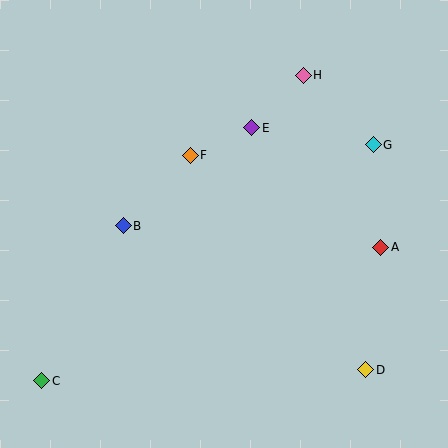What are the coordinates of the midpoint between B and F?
The midpoint between B and F is at (157, 190).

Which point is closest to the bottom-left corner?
Point C is closest to the bottom-left corner.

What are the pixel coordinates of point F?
Point F is at (190, 155).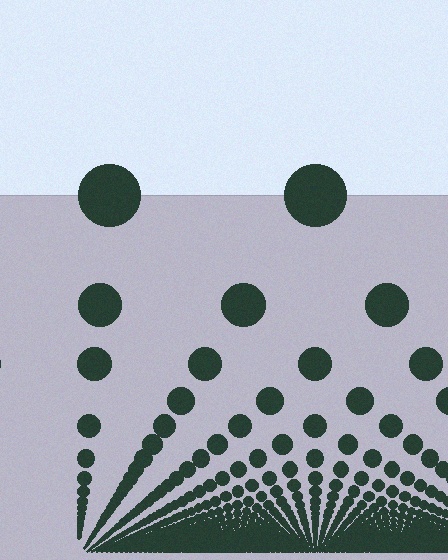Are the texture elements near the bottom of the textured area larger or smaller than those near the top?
Smaller. The gradient is inverted — elements near the bottom are smaller and denser.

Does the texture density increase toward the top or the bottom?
Density increases toward the bottom.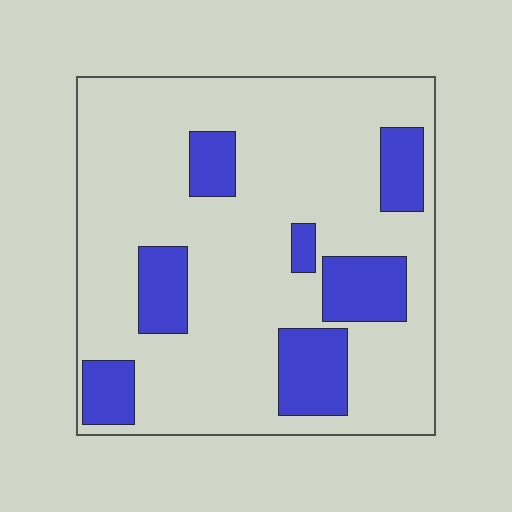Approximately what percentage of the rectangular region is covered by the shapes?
Approximately 20%.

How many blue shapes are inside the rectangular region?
7.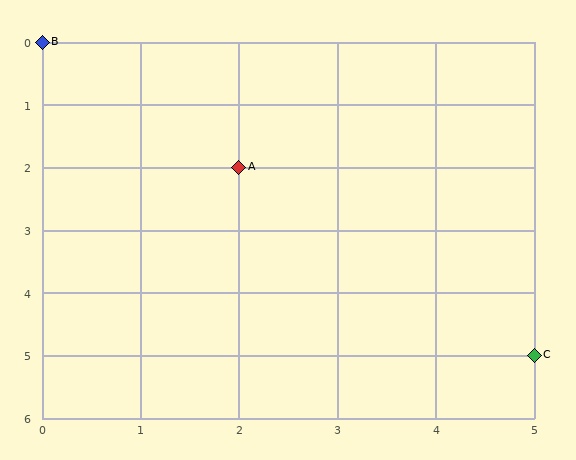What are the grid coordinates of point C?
Point C is at grid coordinates (5, 5).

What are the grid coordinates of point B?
Point B is at grid coordinates (0, 0).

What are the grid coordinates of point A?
Point A is at grid coordinates (2, 2).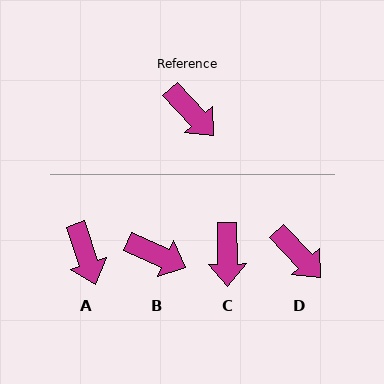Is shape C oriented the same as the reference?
No, it is off by about 43 degrees.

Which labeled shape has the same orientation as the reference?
D.